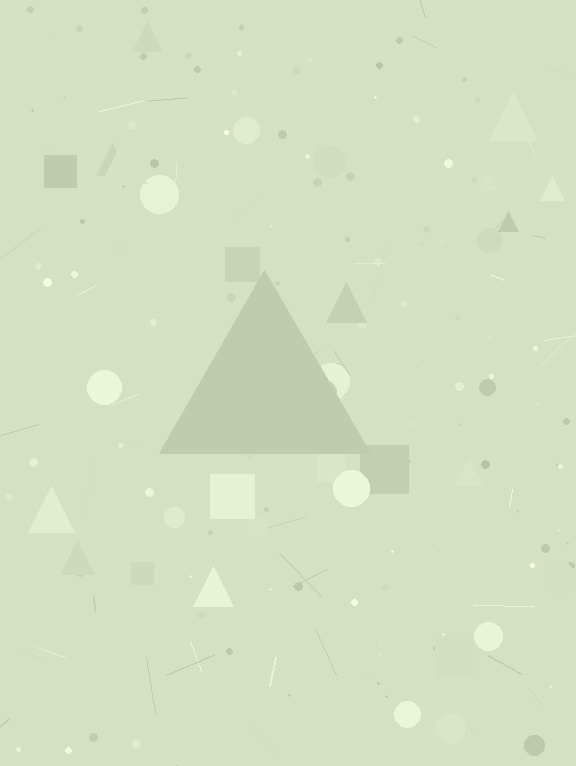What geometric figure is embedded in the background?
A triangle is embedded in the background.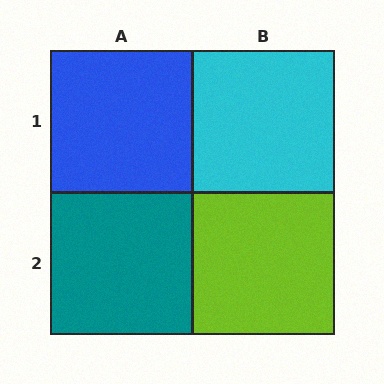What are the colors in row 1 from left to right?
Blue, cyan.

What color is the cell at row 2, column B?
Lime.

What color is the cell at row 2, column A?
Teal.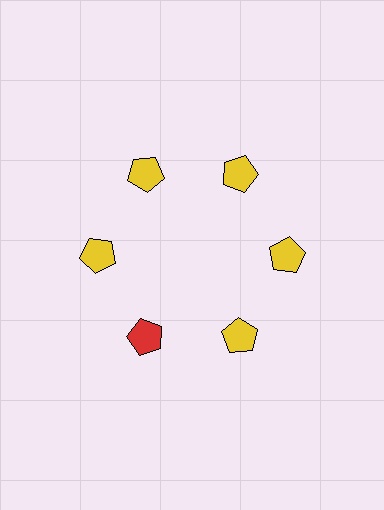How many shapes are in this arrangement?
There are 6 shapes arranged in a ring pattern.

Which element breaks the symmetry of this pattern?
The red pentagon at roughly the 7 o'clock position breaks the symmetry. All other shapes are yellow pentagons.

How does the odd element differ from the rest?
It has a different color: red instead of yellow.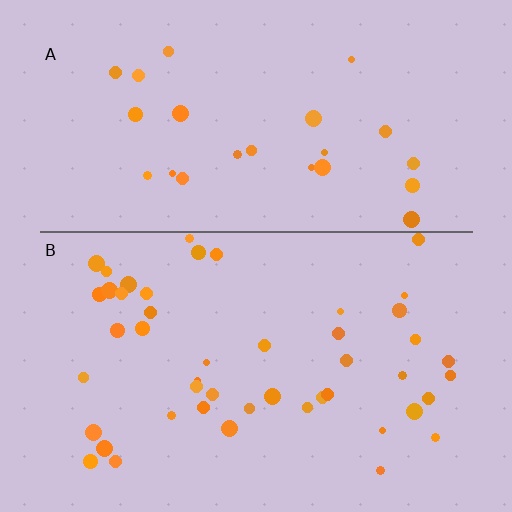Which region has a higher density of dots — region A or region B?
B (the bottom).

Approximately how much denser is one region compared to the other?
Approximately 2.0× — region B over region A.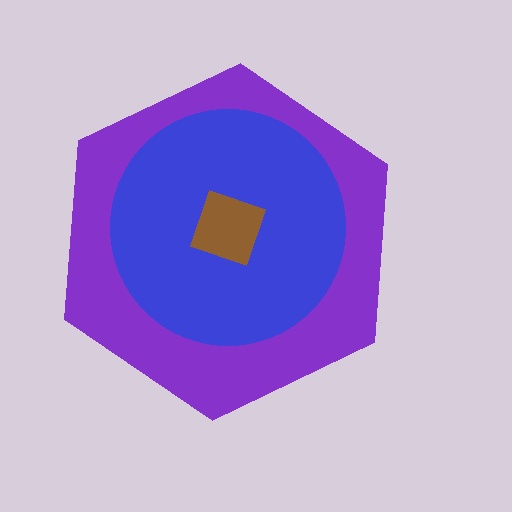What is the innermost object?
The brown square.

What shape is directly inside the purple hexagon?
The blue circle.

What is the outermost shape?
The purple hexagon.